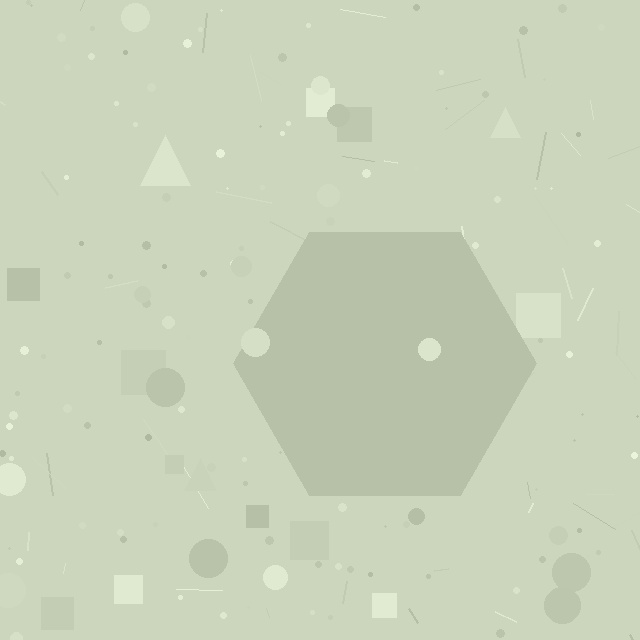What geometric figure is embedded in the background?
A hexagon is embedded in the background.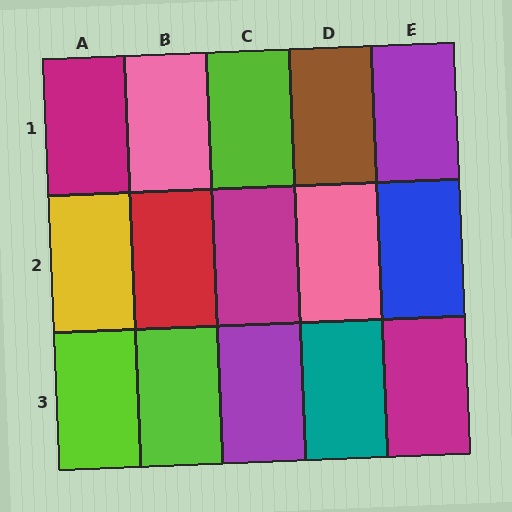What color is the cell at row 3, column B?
Lime.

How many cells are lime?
3 cells are lime.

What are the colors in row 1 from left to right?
Magenta, pink, lime, brown, purple.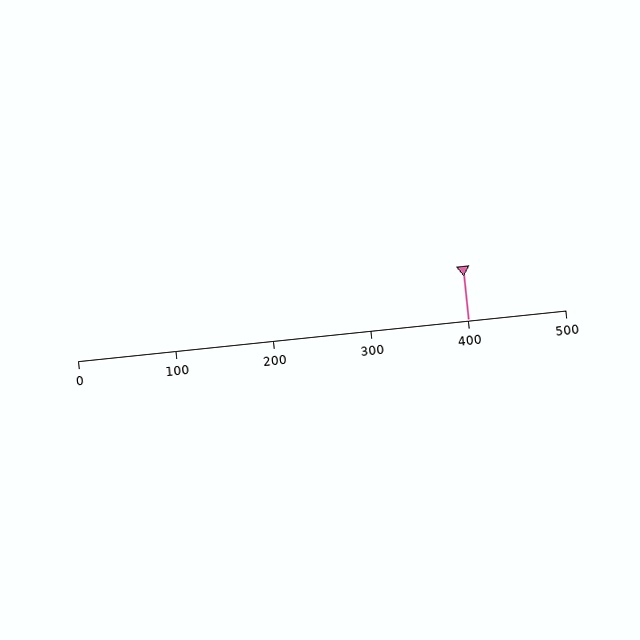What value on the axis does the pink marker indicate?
The marker indicates approximately 400.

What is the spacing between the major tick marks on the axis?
The major ticks are spaced 100 apart.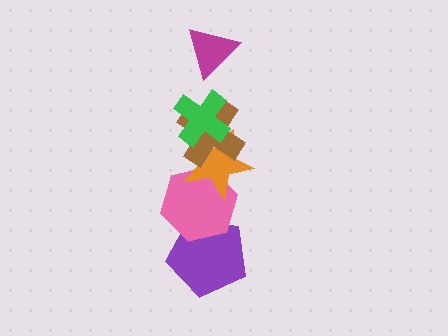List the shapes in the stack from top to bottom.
From top to bottom: the magenta triangle, the green cross, the brown cross, the orange star, the pink hexagon, the purple pentagon.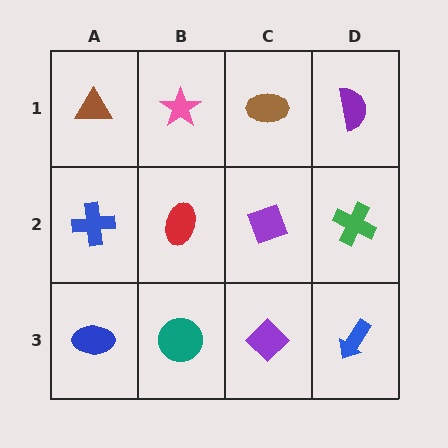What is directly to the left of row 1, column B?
A brown triangle.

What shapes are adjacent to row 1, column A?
A blue cross (row 2, column A), a pink star (row 1, column B).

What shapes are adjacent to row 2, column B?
A pink star (row 1, column B), a teal circle (row 3, column B), a blue cross (row 2, column A), a purple diamond (row 2, column C).